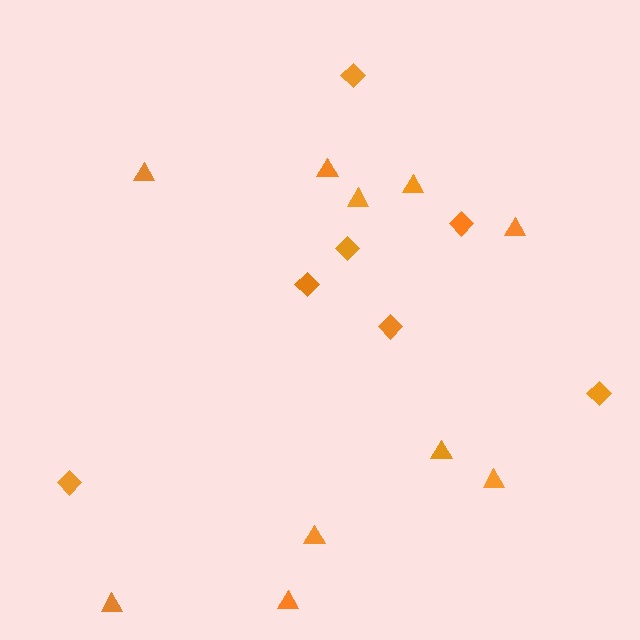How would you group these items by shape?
There are 2 groups: one group of triangles (10) and one group of diamonds (7).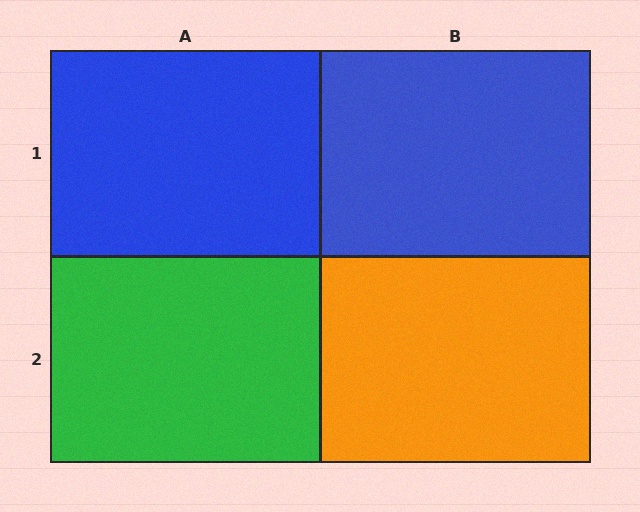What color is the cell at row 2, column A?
Green.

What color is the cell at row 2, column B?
Orange.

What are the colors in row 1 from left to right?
Blue, blue.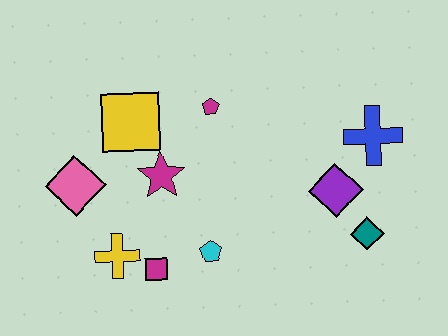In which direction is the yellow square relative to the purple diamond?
The yellow square is to the left of the purple diamond.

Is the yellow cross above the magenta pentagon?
No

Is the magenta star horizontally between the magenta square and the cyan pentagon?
Yes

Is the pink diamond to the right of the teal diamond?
No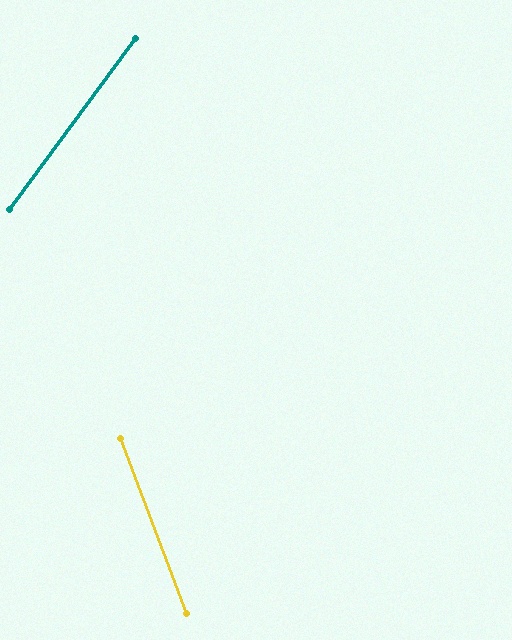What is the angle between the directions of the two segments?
Approximately 57 degrees.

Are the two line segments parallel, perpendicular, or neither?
Neither parallel nor perpendicular — they differ by about 57°.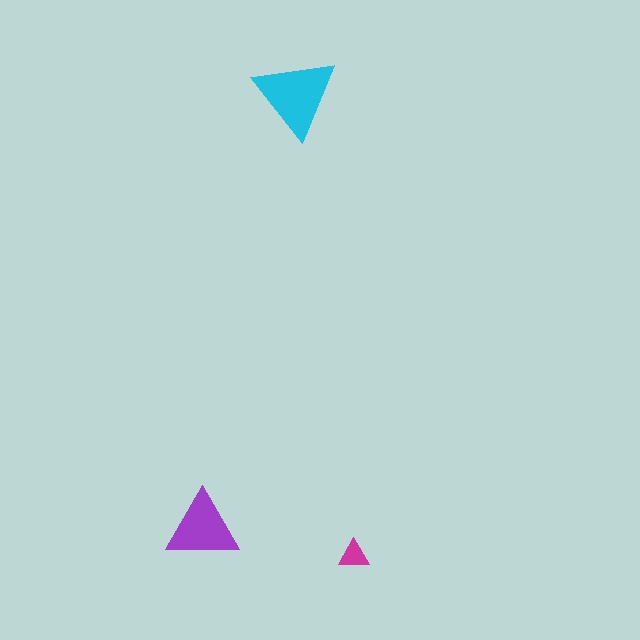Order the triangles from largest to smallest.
the cyan one, the purple one, the magenta one.